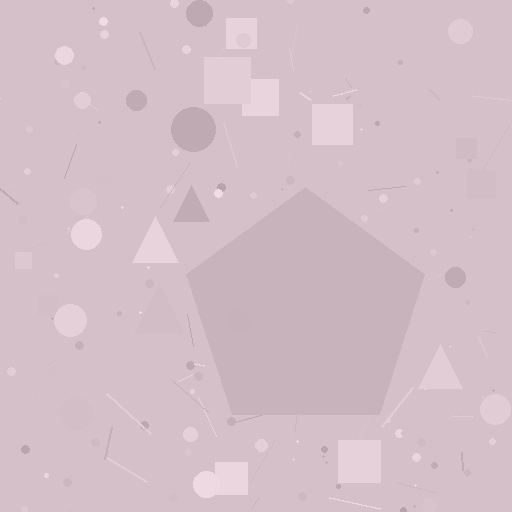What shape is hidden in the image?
A pentagon is hidden in the image.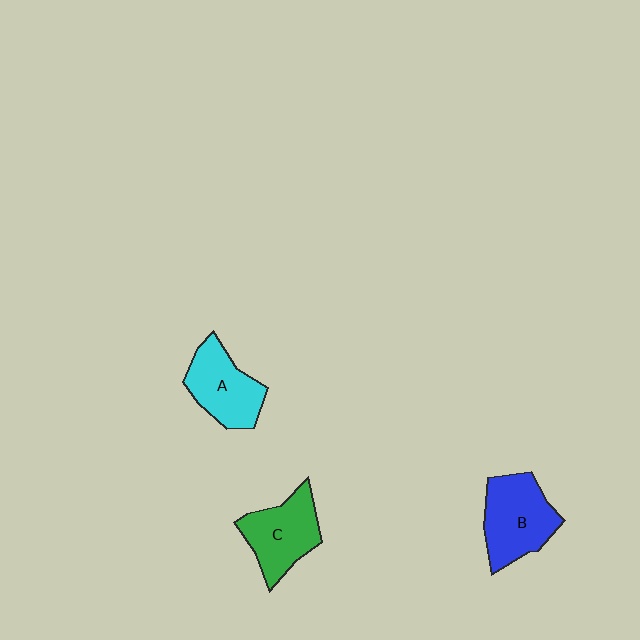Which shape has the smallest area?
Shape A (cyan).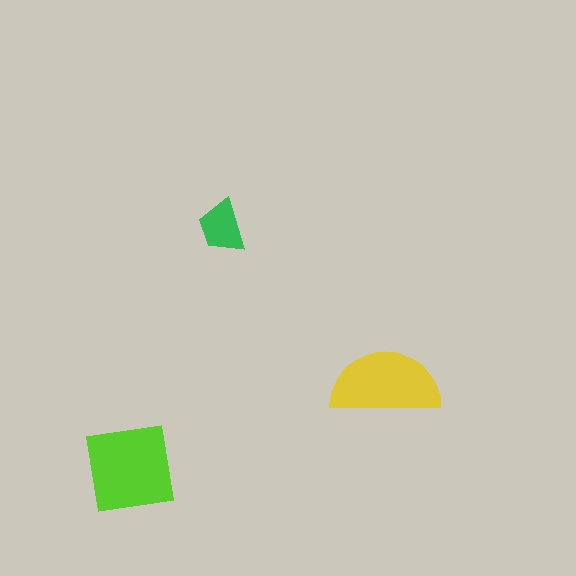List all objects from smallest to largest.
The green trapezoid, the yellow semicircle, the lime square.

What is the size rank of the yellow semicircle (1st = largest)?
2nd.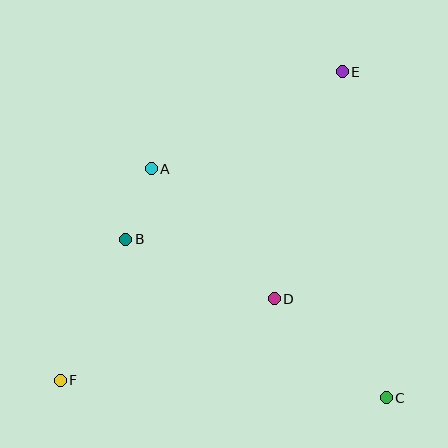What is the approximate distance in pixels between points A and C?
The distance between A and C is approximately 328 pixels.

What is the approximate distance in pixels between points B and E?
The distance between B and E is approximately 274 pixels.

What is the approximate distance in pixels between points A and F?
The distance between A and F is approximately 230 pixels.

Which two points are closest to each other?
Points A and B are closest to each other.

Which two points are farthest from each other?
Points E and F are farthest from each other.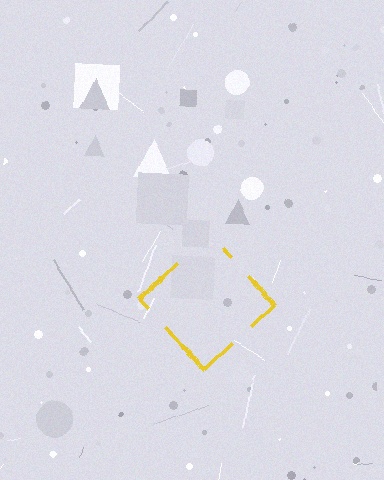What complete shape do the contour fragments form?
The contour fragments form a diamond.